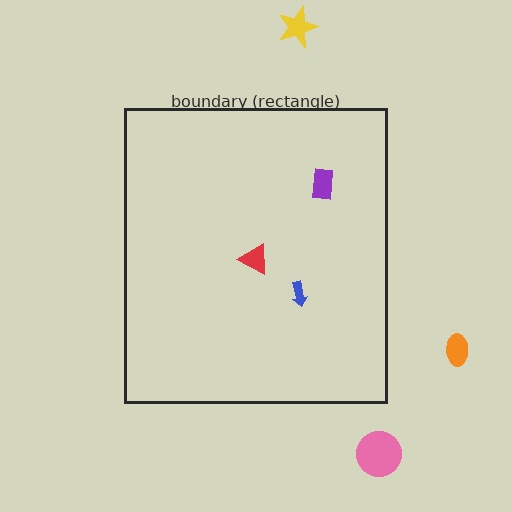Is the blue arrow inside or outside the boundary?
Inside.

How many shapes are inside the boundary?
3 inside, 3 outside.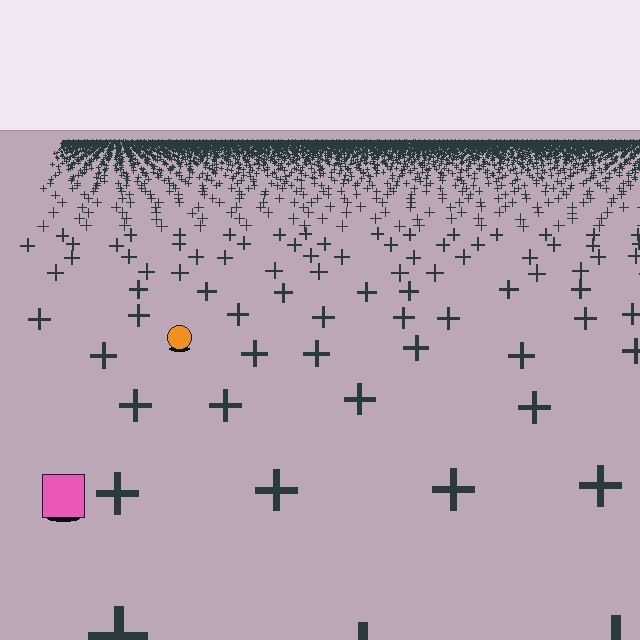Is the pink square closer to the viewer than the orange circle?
Yes. The pink square is closer — you can tell from the texture gradient: the ground texture is coarser near it.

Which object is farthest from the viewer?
The orange circle is farthest from the viewer. It appears smaller and the ground texture around it is denser.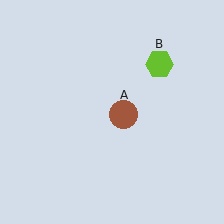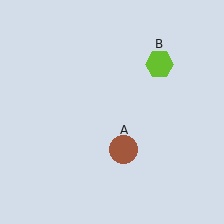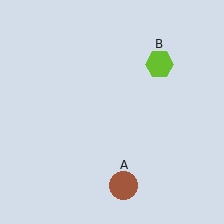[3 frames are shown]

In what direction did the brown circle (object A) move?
The brown circle (object A) moved down.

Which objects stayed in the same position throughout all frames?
Lime hexagon (object B) remained stationary.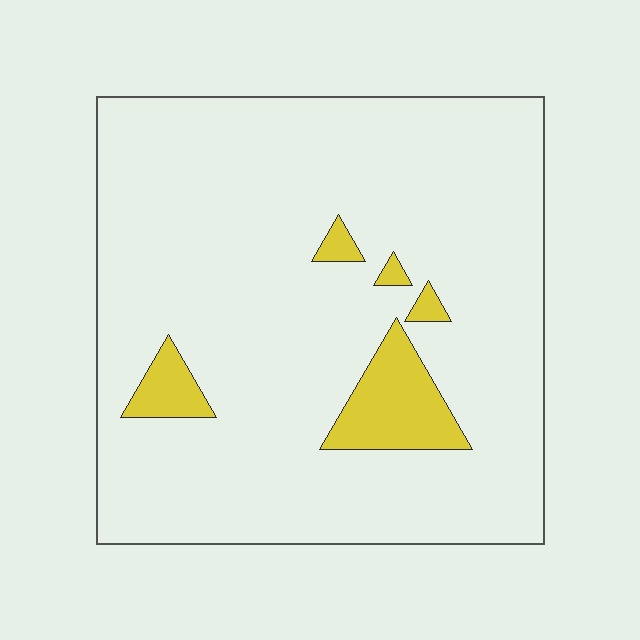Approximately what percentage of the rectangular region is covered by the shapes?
Approximately 10%.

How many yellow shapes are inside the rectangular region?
5.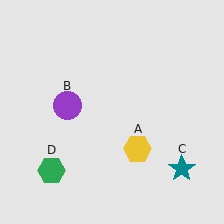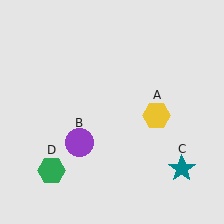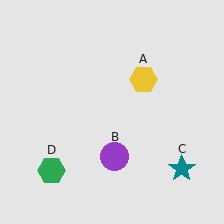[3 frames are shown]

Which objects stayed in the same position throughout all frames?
Teal star (object C) and green hexagon (object D) remained stationary.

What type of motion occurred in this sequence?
The yellow hexagon (object A), purple circle (object B) rotated counterclockwise around the center of the scene.